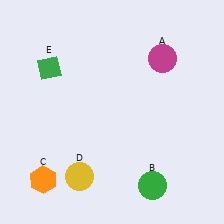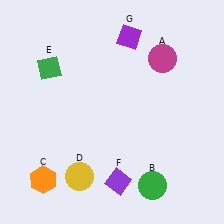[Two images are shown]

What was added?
A purple diamond (F), a purple diamond (G) were added in Image 2.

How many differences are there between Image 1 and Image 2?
There are 2 differences between the two images.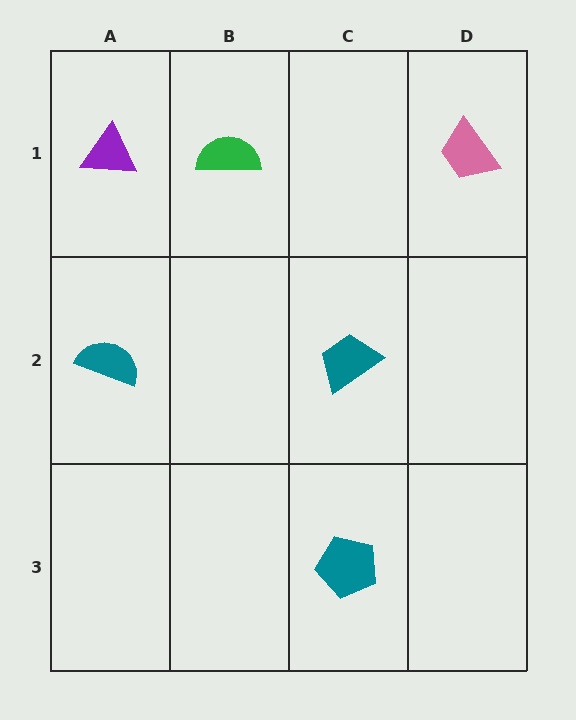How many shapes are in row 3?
1 shape.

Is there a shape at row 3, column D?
No, that cell is empty.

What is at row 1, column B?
A green semicircle.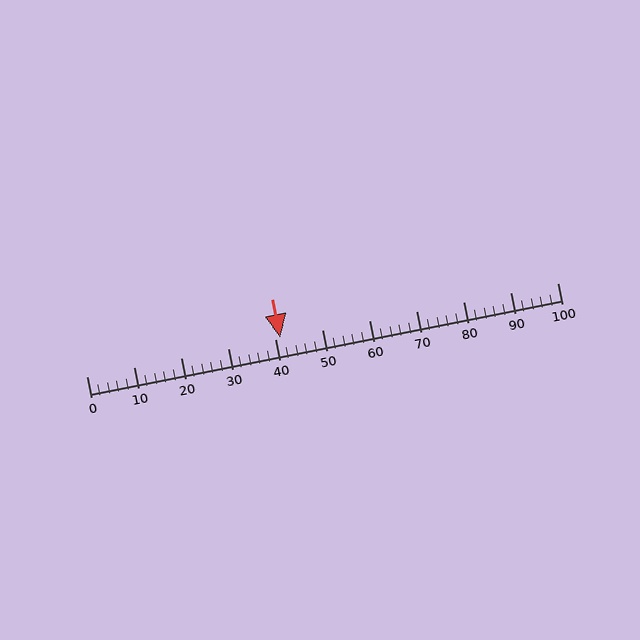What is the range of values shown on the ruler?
The ruler shows values from 0 to 100.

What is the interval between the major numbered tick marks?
The major tick marks are spaced 10 units apart.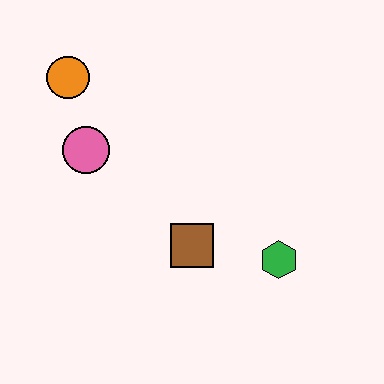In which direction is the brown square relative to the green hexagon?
The brown square is to the left of the green hexagon.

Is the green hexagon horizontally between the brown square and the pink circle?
No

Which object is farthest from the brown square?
The orange circle is farthest from the brown square.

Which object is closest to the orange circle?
The pink circle is closest to the orange circle.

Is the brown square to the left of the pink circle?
No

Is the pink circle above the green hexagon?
Yes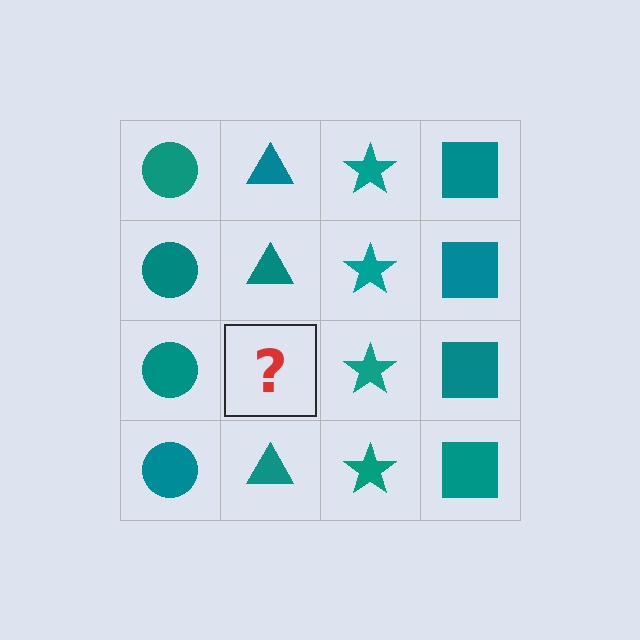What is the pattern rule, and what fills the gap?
The rule is that each column has a consistent shape. The gap should be filled with a teal triangle.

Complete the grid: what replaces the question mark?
The question mark should be replaced with a teal triangle.